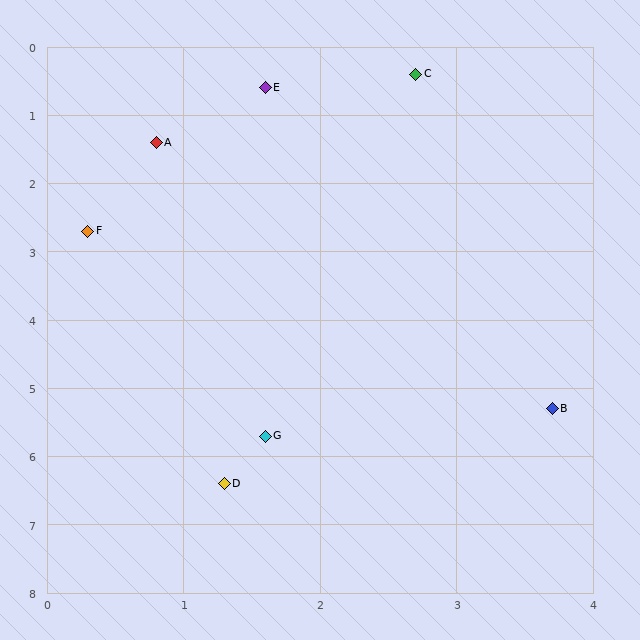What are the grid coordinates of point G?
Point G is at approximately (1.6, 5.7).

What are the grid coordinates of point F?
Point F is at approximately (0.3, 2.7).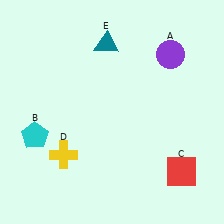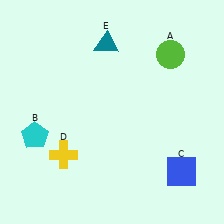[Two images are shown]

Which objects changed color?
A changed from purple to lime. C changed from red to blue.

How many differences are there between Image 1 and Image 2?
There are 2 differences between the two images.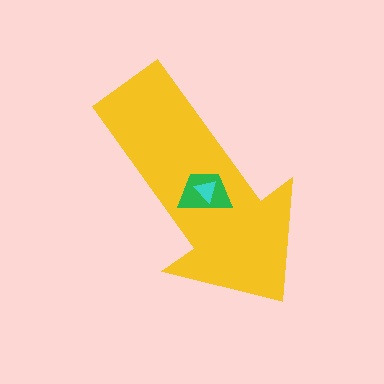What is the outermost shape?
The yellow arrow.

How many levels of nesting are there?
3.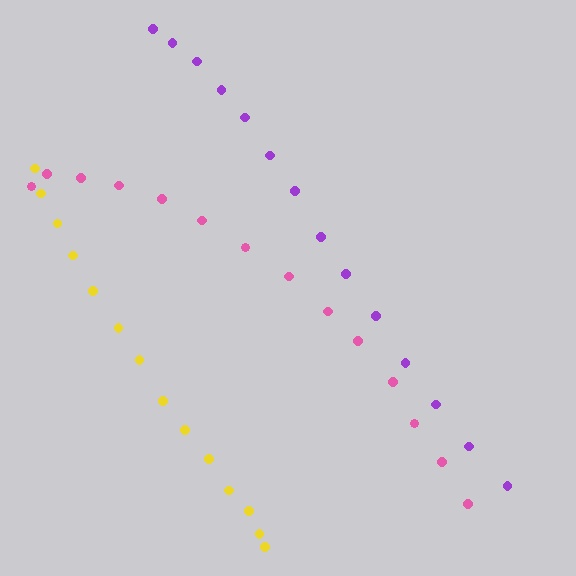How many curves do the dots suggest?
There are 3 distinct paths.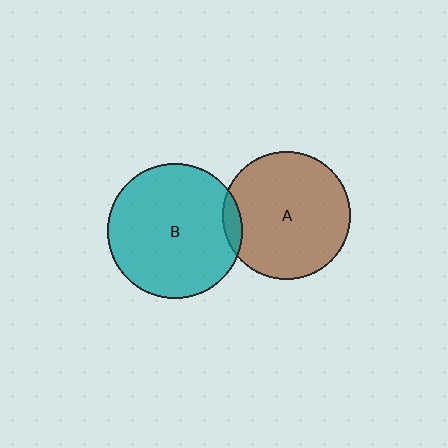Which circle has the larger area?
Circle B (teal).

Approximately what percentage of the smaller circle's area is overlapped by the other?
Approximately 5%.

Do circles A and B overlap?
Yes.